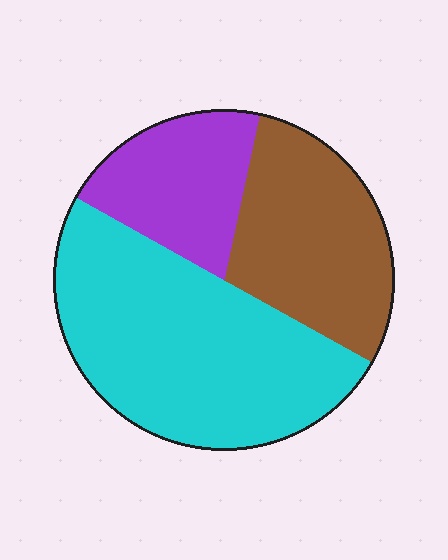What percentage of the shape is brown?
Brown covers 30% of the shape.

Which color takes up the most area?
Cyan, at roughly 50%.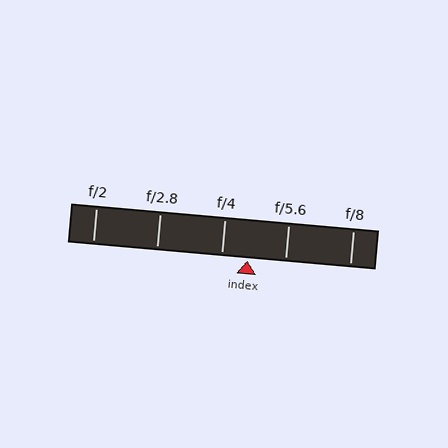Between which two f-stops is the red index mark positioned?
The index mark is between f/4 and f/5.6.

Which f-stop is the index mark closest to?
The index mark is closest to f/4.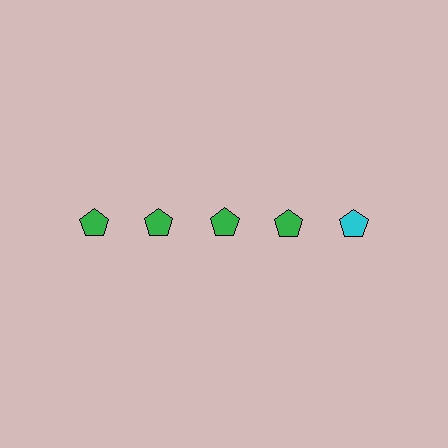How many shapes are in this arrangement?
There are 5 shapes arranged in a grid pattern.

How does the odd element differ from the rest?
It has a different color: cyan instead of green.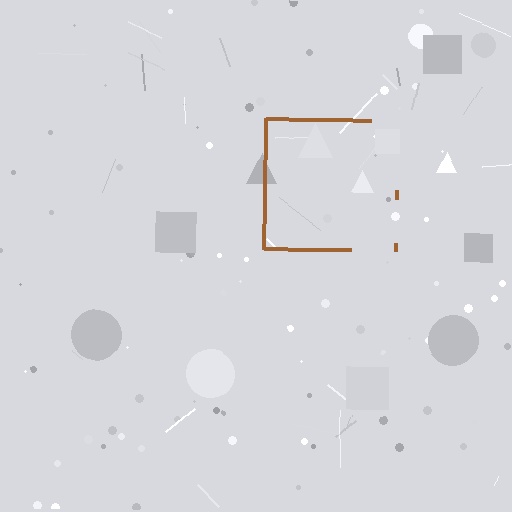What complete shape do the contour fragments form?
The contour fragments form a square.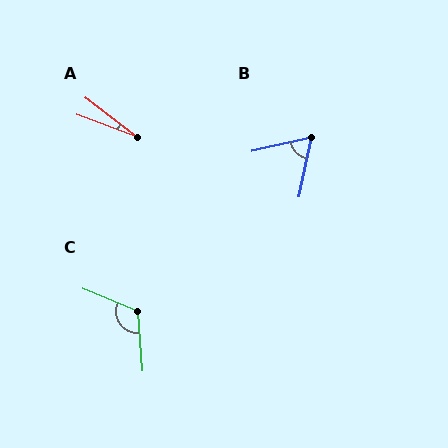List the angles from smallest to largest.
A (18°), B (66°), C (116°).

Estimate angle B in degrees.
Approximately 66 degrees.